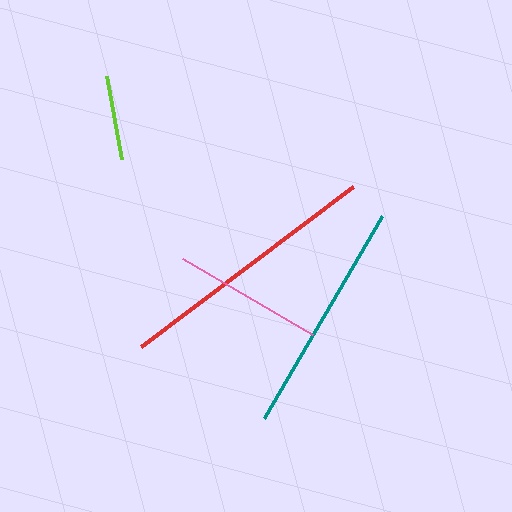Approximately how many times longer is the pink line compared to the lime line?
The pink line is approximately 1.8 times the length of the lime line.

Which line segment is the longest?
The red line is the longest at approximately 265 pixels.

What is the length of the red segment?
The red segment is approximately 265 pixels long.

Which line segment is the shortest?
The lime line is the shortest at approximately 84 pixels.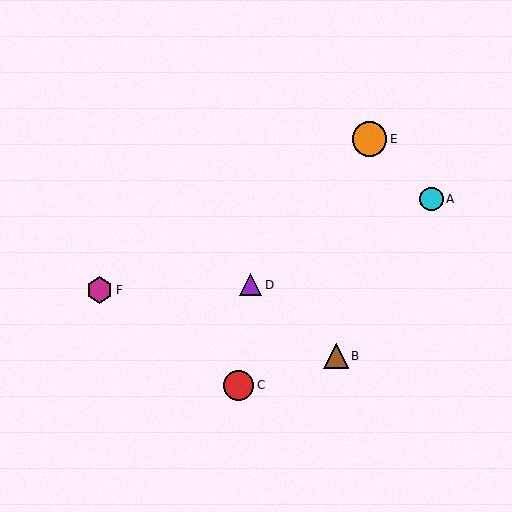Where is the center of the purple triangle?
The center of the purple triangle is at (251, 285).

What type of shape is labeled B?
Shape B is a brown triangle.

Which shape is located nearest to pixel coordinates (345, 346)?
The brown triangle (labeled B) at (336, 356) is nearest to that location.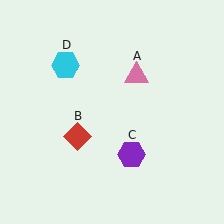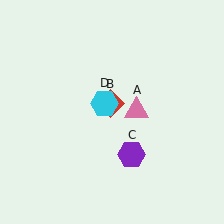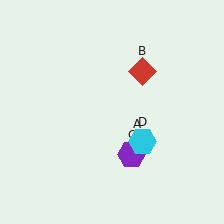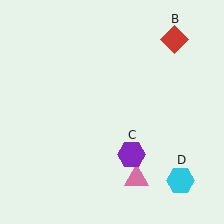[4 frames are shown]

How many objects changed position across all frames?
3 objects changed position: pink triangle (object A), red diamond (object B), cyan hexagon (object D).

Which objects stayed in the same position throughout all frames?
Purple hexagon (object C) remained stationary.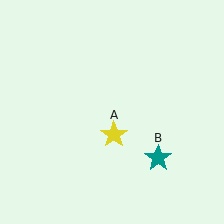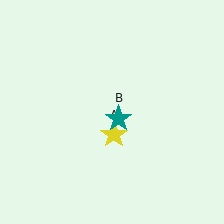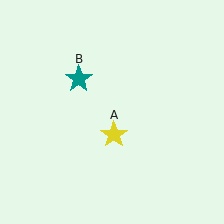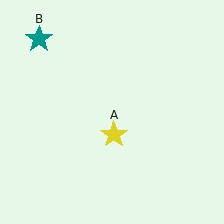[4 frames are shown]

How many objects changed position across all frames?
1 object changed position: teal star (object B).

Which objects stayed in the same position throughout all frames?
Yellow star (object A) remained stationary.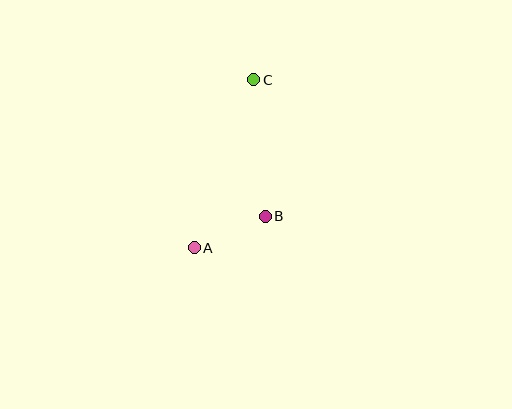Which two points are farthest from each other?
Points A and C are farthest from each other.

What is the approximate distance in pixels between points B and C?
The distance between B and C is approximately 137 pixels.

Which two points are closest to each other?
Points A and B are closest to each other.